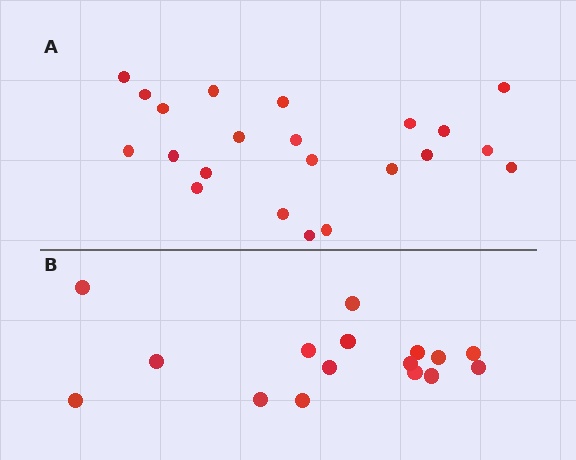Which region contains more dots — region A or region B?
Region A (the top region) has more dots.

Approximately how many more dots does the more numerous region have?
Region A has about 6 more dots than region B.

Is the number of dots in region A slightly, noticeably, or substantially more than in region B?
Region A has noticeably more, but not dramatically so. The ratio is roughly 1.4 to 1.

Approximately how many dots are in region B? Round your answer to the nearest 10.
About 20 dots. (The exact count is 16, which rounds to 20.)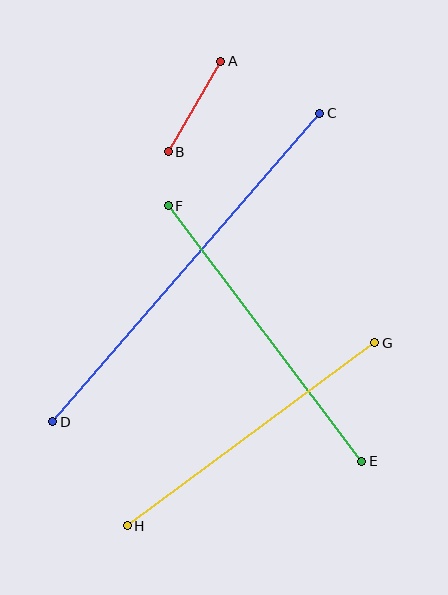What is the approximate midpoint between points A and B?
The midpoint is at approximately (194, 107) pixels.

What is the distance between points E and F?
The distance is approximately 320 pixels.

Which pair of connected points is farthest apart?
Points C and D are farthest apart.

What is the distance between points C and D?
The distance is approximately 408 pixels.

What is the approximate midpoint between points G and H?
The midpoint is at approximately (251, 434) pixels.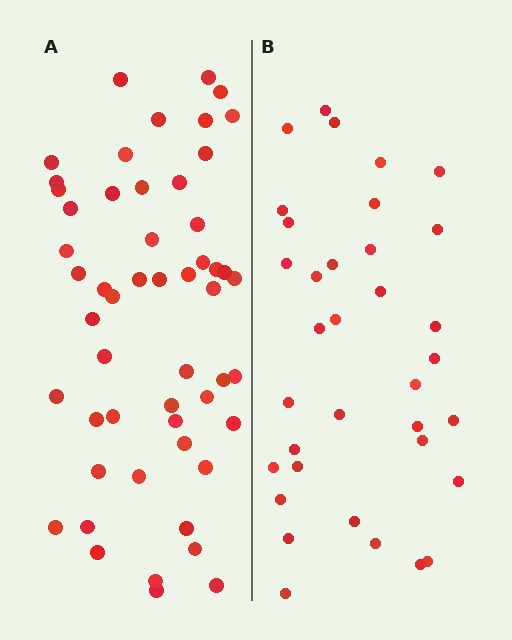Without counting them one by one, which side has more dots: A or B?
Region A (the left region) has more dots.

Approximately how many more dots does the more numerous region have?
Region A has approximately 20 more dots than region B.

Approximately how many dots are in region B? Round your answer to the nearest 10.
About 40 dots. (The exact count is 35, which rounds to 40.)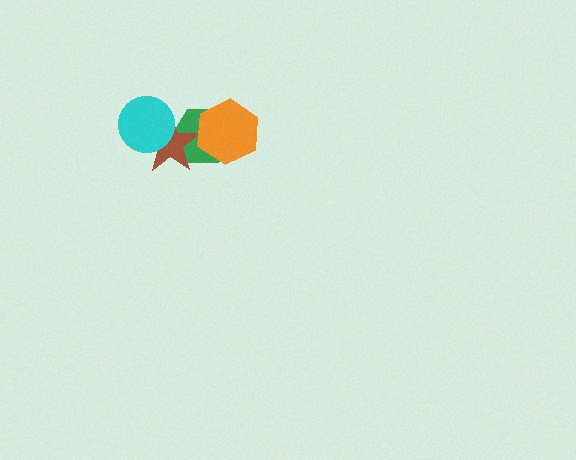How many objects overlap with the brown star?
2 objects overlap with the brown star.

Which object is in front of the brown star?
The cyan circle is in front of the brown star.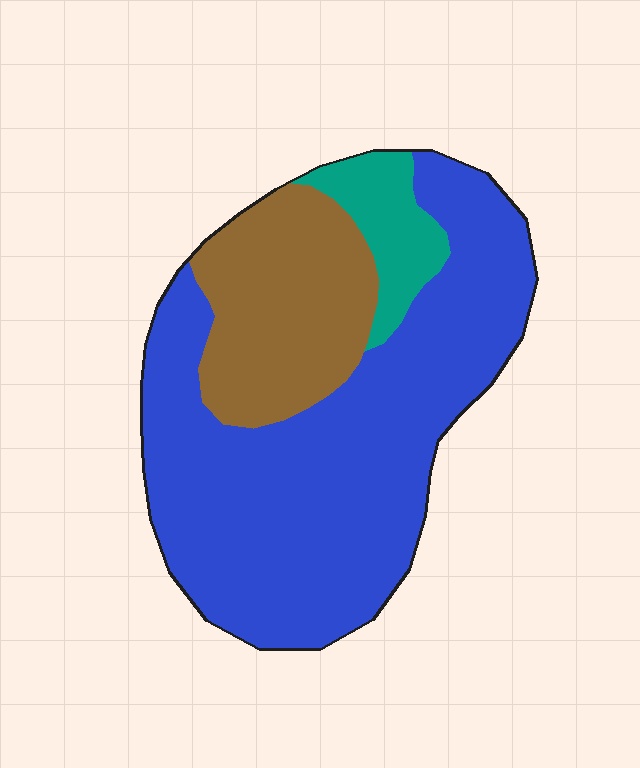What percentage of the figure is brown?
Brown covers 24% of the figure.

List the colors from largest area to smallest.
From largest to smallest: blue, brown, teal.